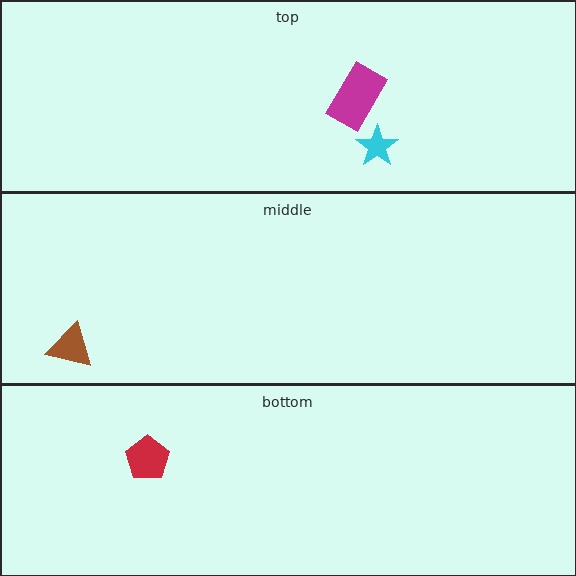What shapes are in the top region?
The magenta rectangle, the cyan star.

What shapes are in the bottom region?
The red pentagon.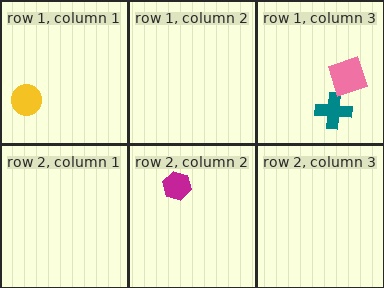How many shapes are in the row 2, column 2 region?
1.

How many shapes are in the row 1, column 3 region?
2.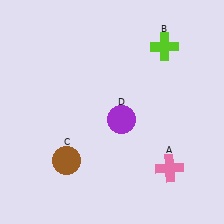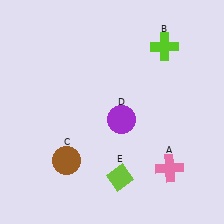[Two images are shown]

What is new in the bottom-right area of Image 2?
A lime diamond (E) was added in the bottom-right area of Image 2.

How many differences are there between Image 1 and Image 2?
There is 1 difference between the two images.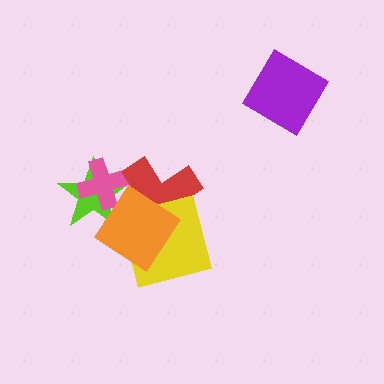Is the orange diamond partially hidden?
No, no other shape covers it.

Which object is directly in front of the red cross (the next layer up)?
The yellow square is directly in front of the red cross.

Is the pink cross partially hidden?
Yes, it is partially covered by another shape.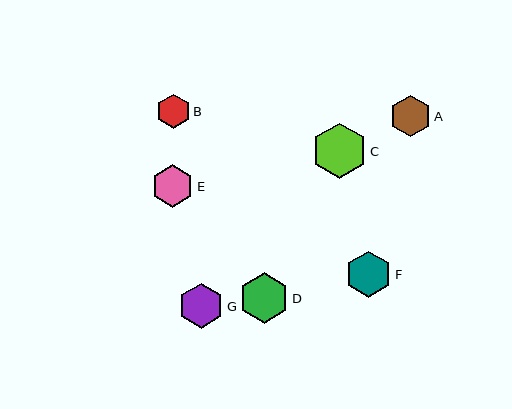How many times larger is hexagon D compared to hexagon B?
Hexagon D is approximately 1.5 times the size of hexagon B.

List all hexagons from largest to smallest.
From largest to smallest: C, D, F, G, E, A, B.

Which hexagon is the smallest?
Hexagon B is the smallest with a size of approximately 34 pixels.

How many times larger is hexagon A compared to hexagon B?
Hexagon A is approximately 1.2 times the size of hexagon B.